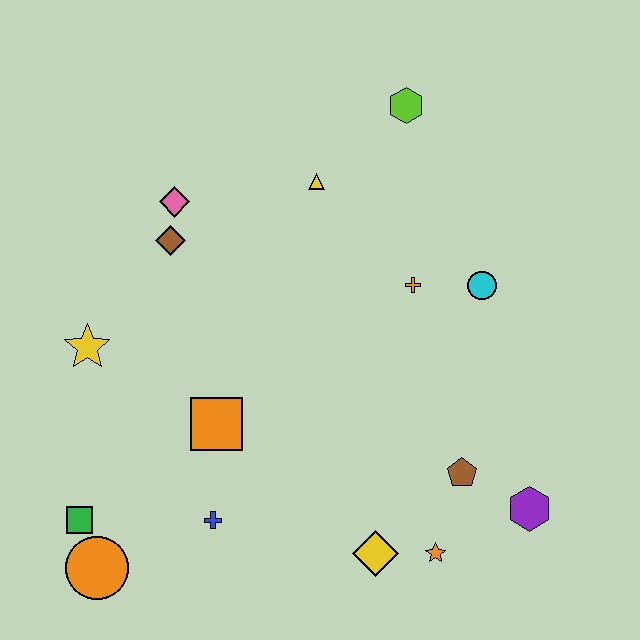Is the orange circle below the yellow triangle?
Yes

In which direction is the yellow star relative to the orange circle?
The yellow star is above the orange circle.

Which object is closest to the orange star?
The yellow diamond is closest to the orange star.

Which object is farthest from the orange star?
The lime hexagon is farthest from the orange star.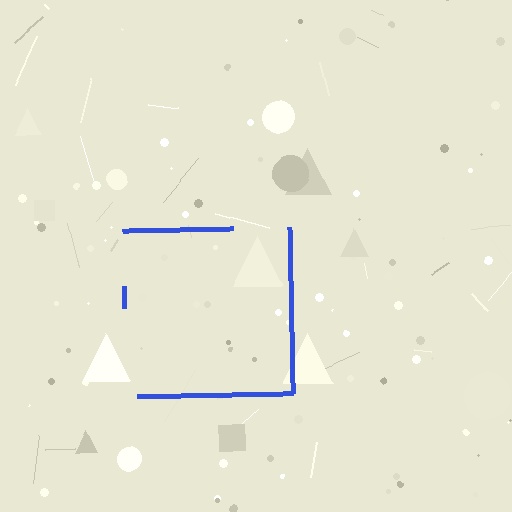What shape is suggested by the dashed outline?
The dashed outline suggests a square.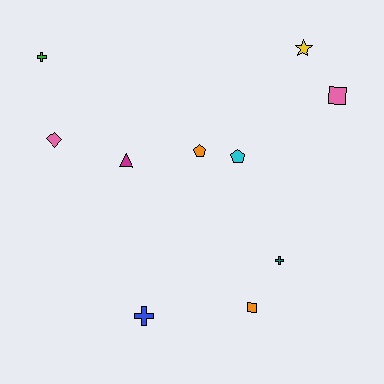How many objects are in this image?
There are 10 objects.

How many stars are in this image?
There is 1 star.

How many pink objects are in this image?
There are 2 pink objects.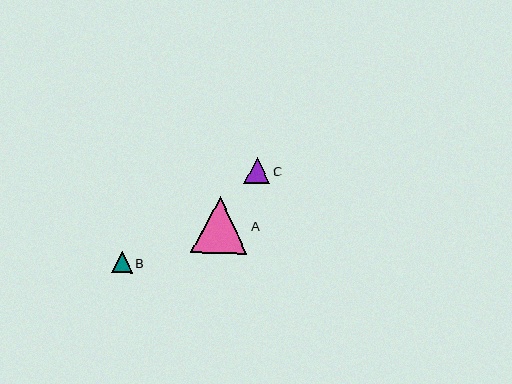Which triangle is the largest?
Triangle A is the largest with a size of approximately 56 pixels.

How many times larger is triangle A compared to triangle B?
Triangle A is approximately 2.7 times the size of triangle B.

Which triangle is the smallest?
Triangle B is the smallest with a size of approximately 21 pixels.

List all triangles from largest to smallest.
From largest to smallest: A, C, B.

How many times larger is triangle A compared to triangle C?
Triangle A is approximately 2.2 times the size of triangle C.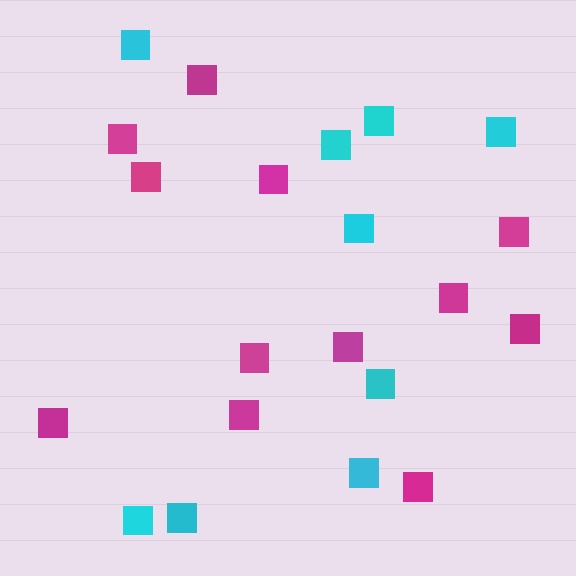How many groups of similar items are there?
There are 2 groups: one group of cyan squares (9) and one group of magenta squares (12).